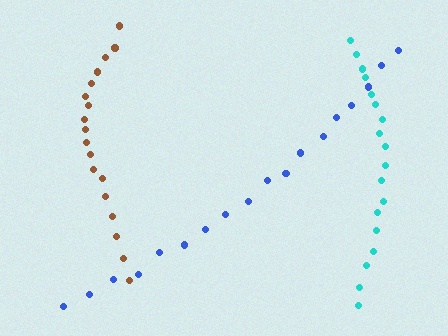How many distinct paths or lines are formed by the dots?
There are 3 distinct paths.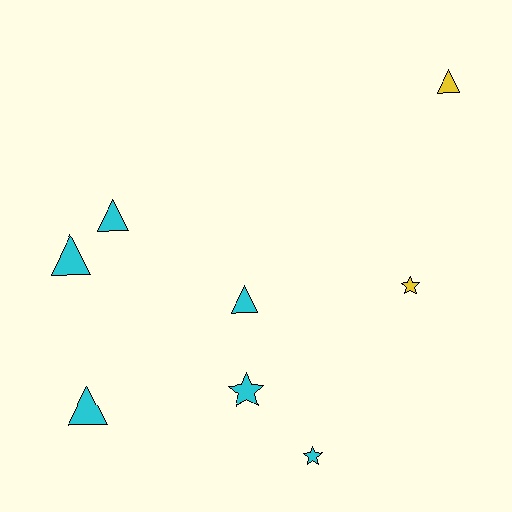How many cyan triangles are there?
There are 4 cyan triangles.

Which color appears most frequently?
Cyan, with 6 objects.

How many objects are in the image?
There are 8 objects.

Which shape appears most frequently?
Triangle, with 5 objects.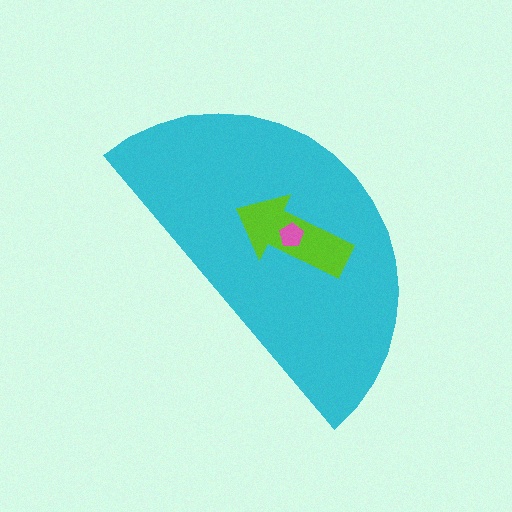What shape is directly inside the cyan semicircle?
The lime arrow.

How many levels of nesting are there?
3.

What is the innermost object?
The pink pentagon.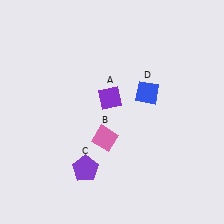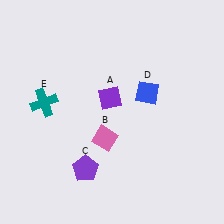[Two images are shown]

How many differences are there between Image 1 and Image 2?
There is 1 difference between the two images.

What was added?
A teal cross (E) was added in Image 2.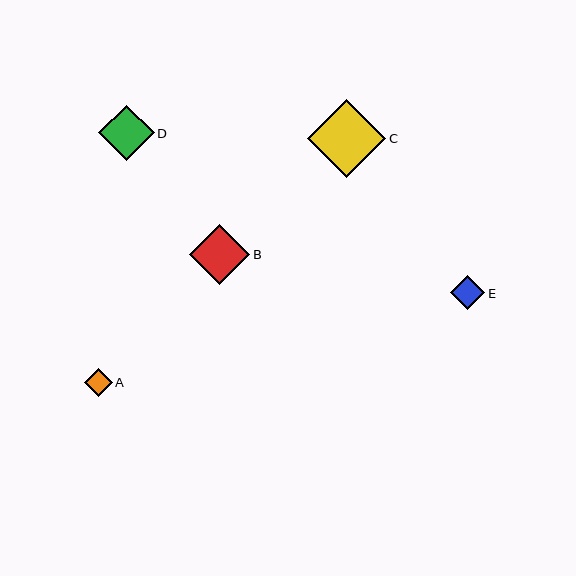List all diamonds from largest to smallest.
From largest to smallest: C, B, D, E, A.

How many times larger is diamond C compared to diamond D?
Diamond C is approximately 1.4 times the size of diamond D.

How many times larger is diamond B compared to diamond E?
Diamond B is approximately 1.8 times the size of diamond E.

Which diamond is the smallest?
Diamond A is the smallest with a size of approximately 27 pixels.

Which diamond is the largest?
Diamond C is the largest with a size of approximately 78 pixels.